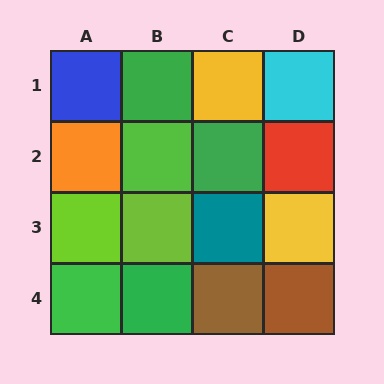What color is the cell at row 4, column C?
Brown.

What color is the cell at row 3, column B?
Lime.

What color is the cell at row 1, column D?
Cyan.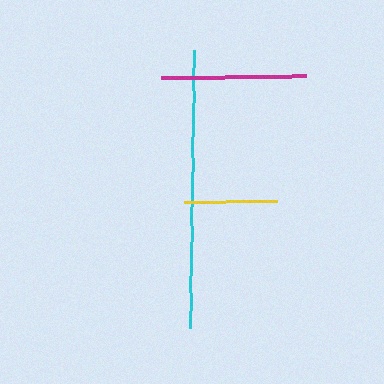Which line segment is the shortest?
The yellow line is the shortest at approximately 93 pixels.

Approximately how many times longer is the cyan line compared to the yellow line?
The cyan line is approximately 3.0 times the length of the yellow line.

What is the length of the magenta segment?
The magenta segment is approximately 145 pixels long.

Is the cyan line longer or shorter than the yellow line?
The cyan line is longer than the yellow line.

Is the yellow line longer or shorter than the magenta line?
The magenta line is longer than the yellow line.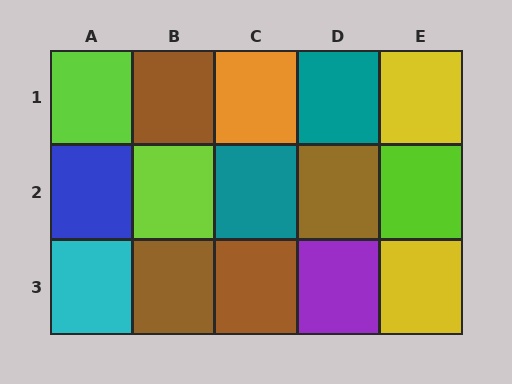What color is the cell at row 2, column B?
Lime.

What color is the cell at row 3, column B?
Brown.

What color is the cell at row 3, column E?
Yellow.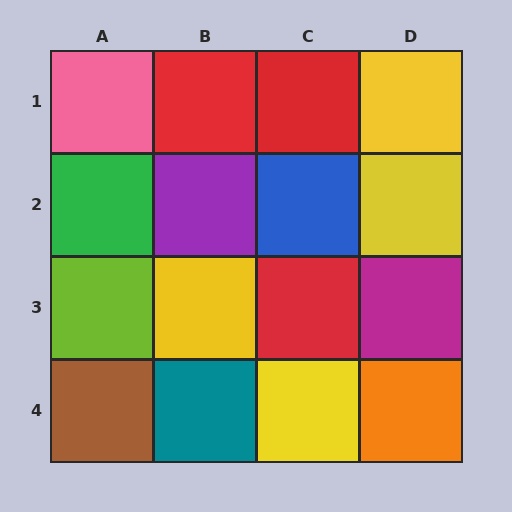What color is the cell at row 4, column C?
Yellow.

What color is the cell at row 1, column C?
Red.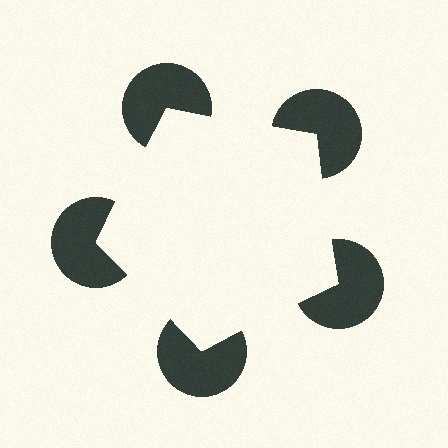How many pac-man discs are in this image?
There are 5 — one at each vertex of the illusory pentagon.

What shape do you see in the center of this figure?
An illusory pentagon — its edges are inferred from the aligned wedge cuts in the pac-man discs, not physically drawn.